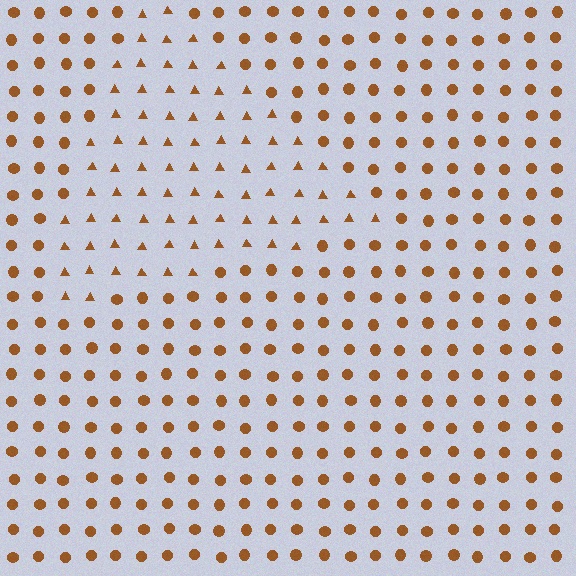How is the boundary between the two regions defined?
The boundary is defined by a change in element shape: triangles inside vs. circles outside. All elements share the same color and spacing.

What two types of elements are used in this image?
The image uses triangles inside the triangle region and circles outside it.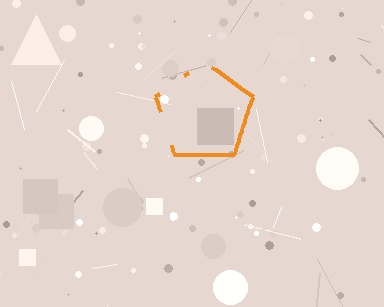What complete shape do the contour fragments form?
The contour fragments form a pentagon.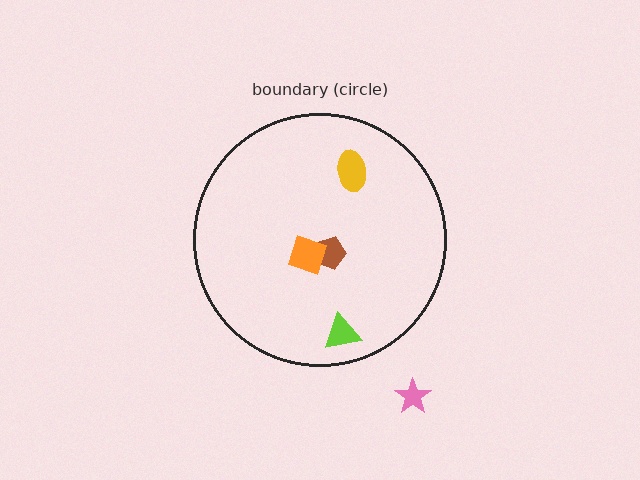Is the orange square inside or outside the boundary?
Inside.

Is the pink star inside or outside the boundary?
Outside.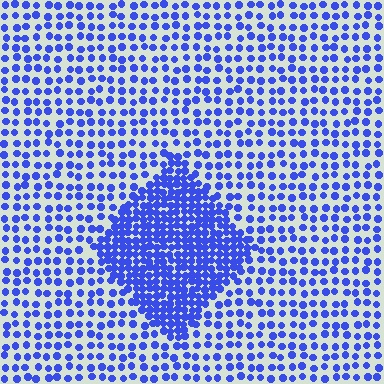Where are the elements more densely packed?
The elements are more densely packed inside the diamond boundary.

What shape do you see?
I see a diamond.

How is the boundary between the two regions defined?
The boundary is defined by a change in element density (approximately 2.3x ratio). All elements are the same color, size, and shape.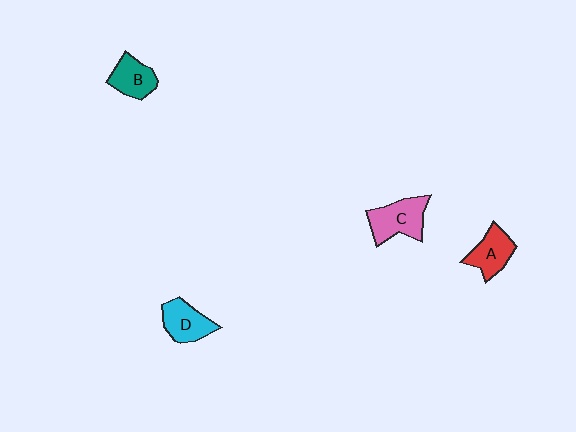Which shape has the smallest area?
Shape B (teal).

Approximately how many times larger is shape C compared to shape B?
Approximately 1.3 times.